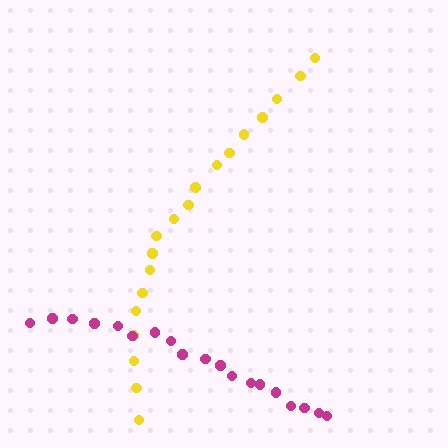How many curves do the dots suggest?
There are 2 distinct paths.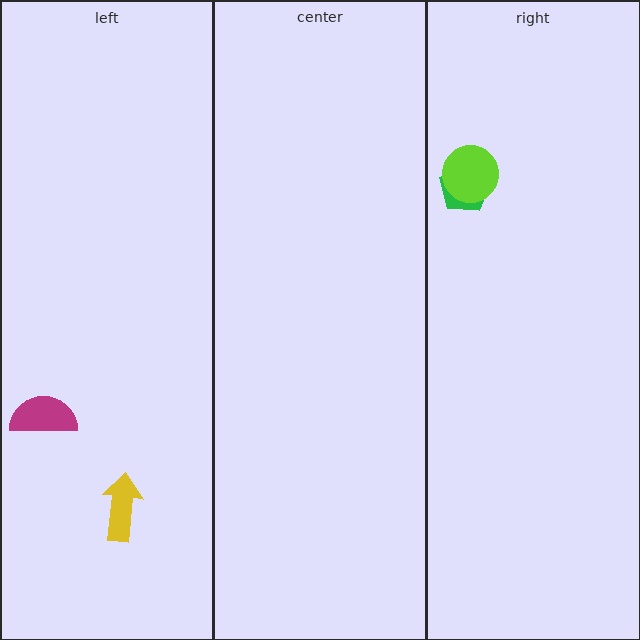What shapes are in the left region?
The magenta semicircle, the yellow arrow.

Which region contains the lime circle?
The right region.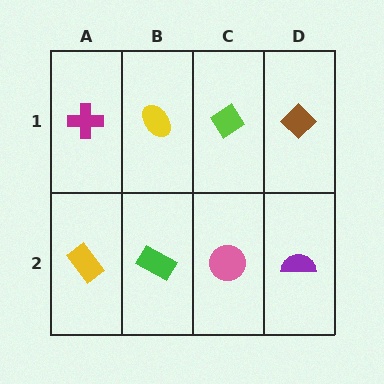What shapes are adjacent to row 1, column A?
A yellow rectangle (row 2, column A), a yellow ellipse (row 1, column B).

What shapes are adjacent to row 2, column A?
A magenta cross (row 1, column A), a green rectangle (row 2, column B).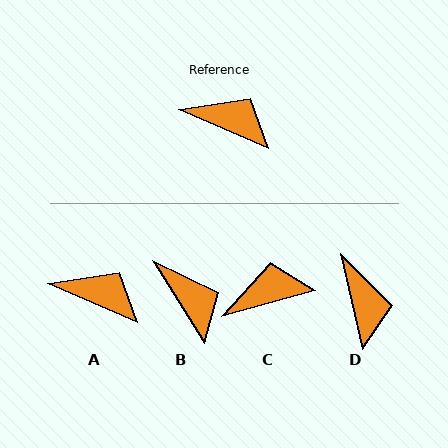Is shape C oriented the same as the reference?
No, it is off by about 39 degrees.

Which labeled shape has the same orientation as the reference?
A.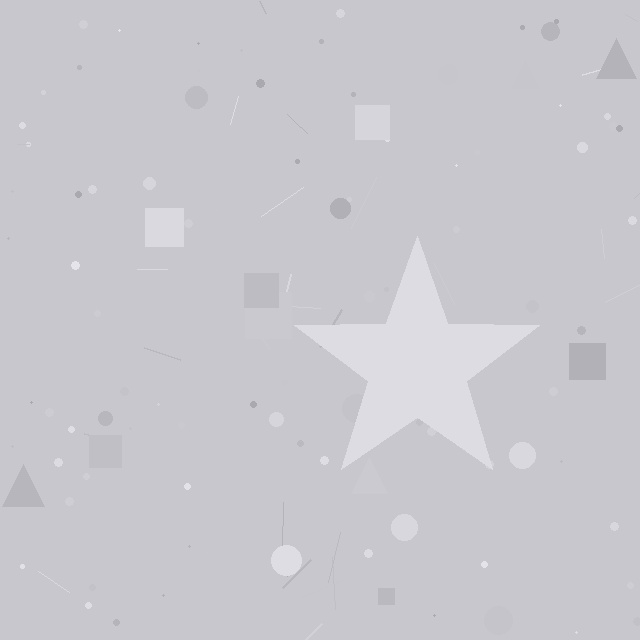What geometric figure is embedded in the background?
A star is embedded in the background.